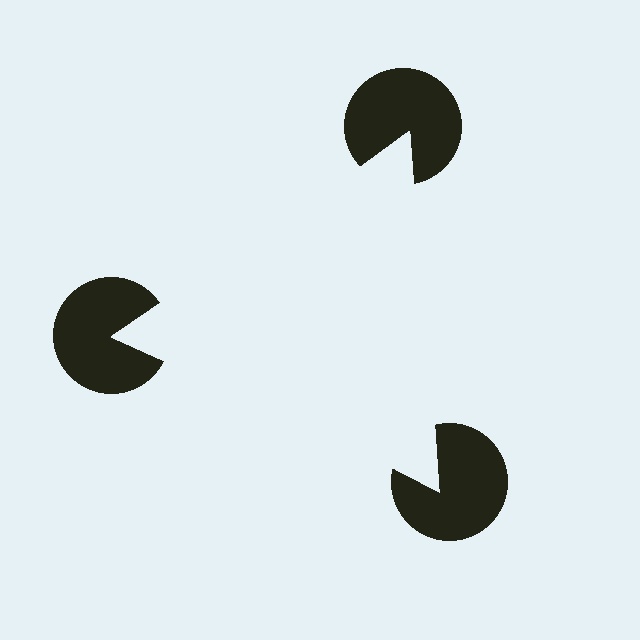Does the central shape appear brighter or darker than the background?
It typically appears slightly brighter than the background, even though no actual brightness change is drawn.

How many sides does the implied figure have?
3 sides.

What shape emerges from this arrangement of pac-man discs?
An illusory triangle — its edges are inferred from the aligned wedge cuts in the pac-man discs, not physically drawn.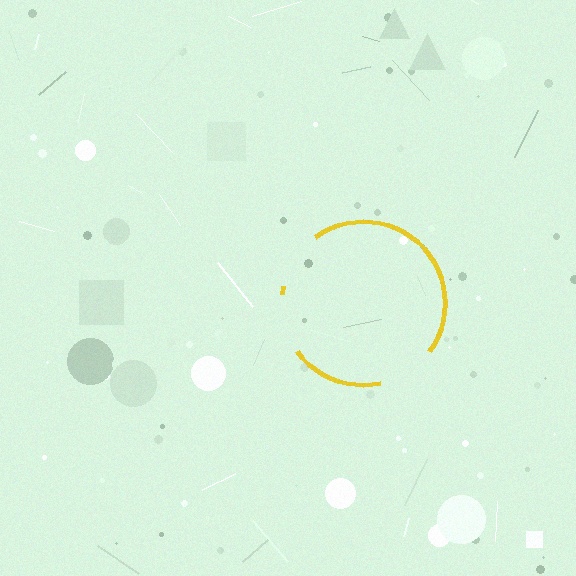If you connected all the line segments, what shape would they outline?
They would outline a circle.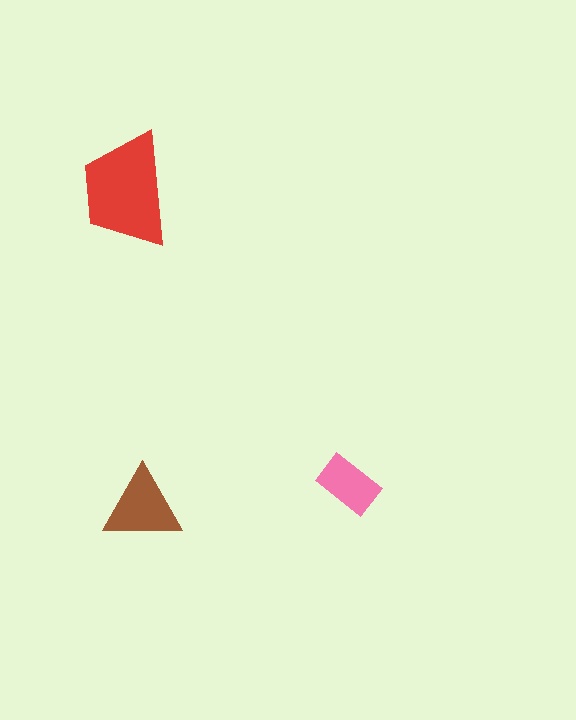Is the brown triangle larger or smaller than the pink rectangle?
Larger.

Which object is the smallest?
The pink rectangle.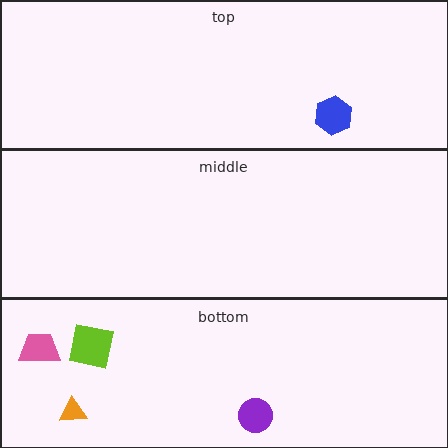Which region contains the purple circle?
The bottom region.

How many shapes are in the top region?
1.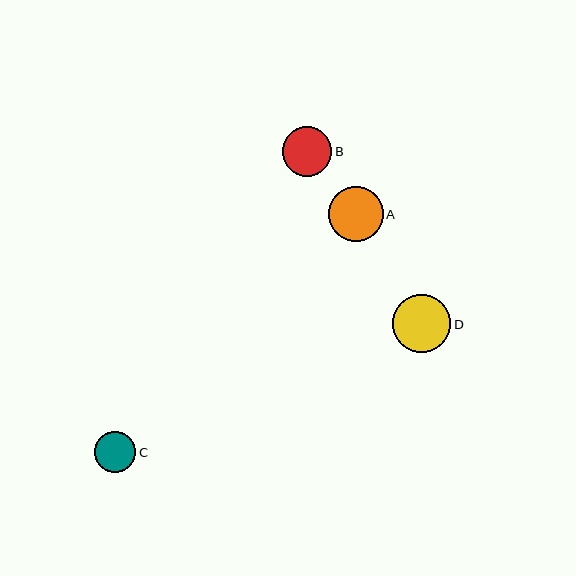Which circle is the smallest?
Circle C is the smallest with a size of approximately 41 pixels.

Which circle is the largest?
Circle D is the largest with a size of approximately 58 pixels.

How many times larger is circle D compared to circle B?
Circle D is approximately 1.2 times the size of circle B.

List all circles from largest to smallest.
From largest to smallest: D, A, B, C.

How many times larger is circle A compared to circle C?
Circle A is approximately 1.3 times the size of circle C.